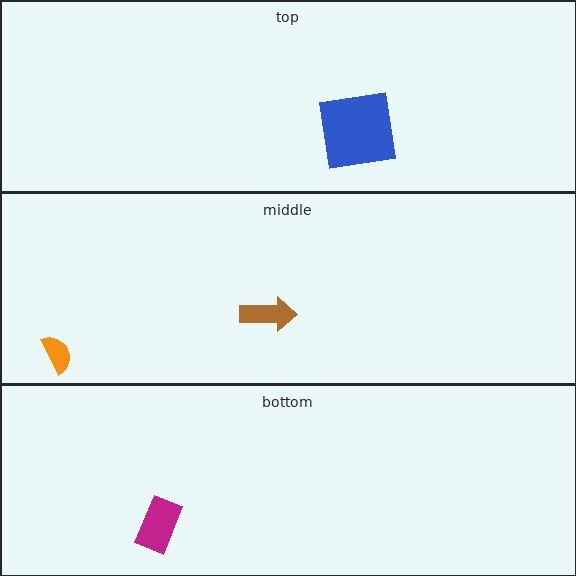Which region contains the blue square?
The top region.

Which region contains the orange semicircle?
The middle region.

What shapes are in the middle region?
The brown arrow, the orange semicircle.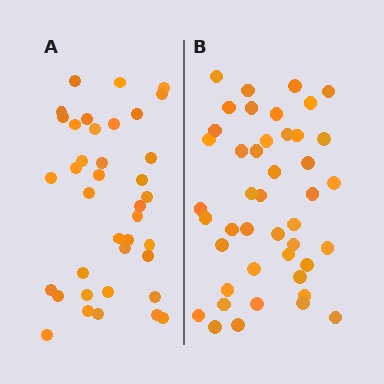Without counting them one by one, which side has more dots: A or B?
Region B (the right region) has more dots.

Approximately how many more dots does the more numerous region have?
Region B has about 6 more dots than region A.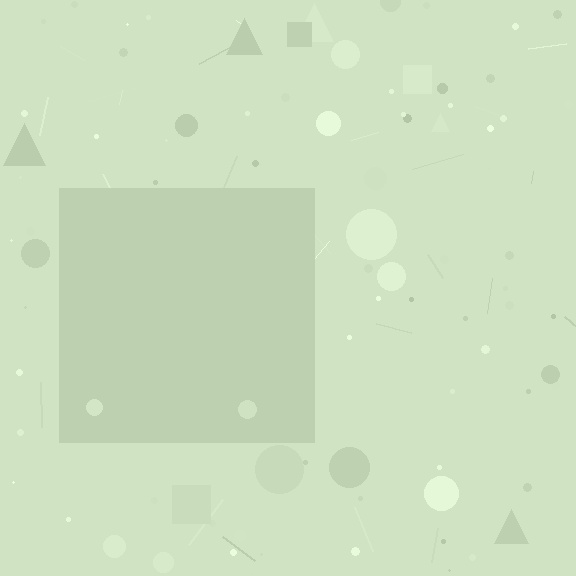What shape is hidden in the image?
A square is hidden in the image.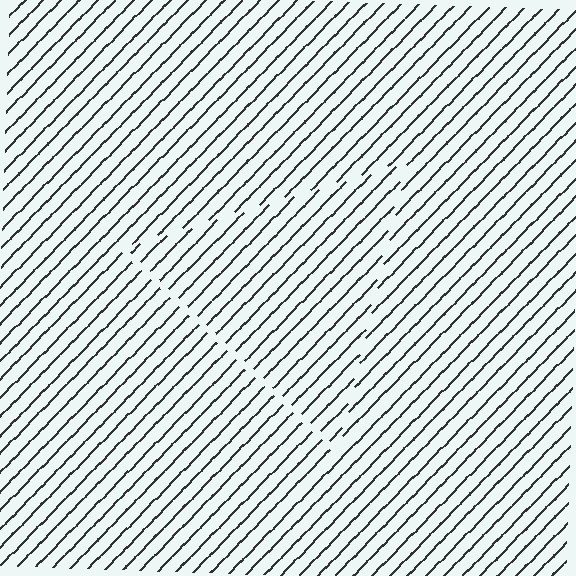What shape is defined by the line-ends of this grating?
An illusory triangle. The interior of the shape contains the same grating, shifted by half a period — the contour is defined by the phase discontinuity where line-ends from the inner and outer gratings abut.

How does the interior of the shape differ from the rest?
The interior of the shape contains the same grating, shifted by half a period — the contour is defined by the phase discontinuity where line-ends from the inner and outer gratings abut.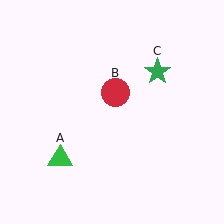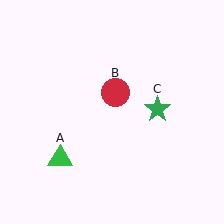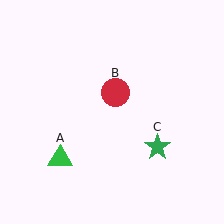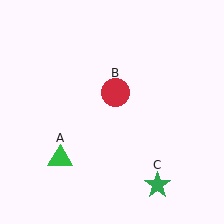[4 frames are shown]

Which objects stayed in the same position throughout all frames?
Green triangle (object A) and red circle (object B) remained stationary.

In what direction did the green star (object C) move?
The green star (object C) moved down.